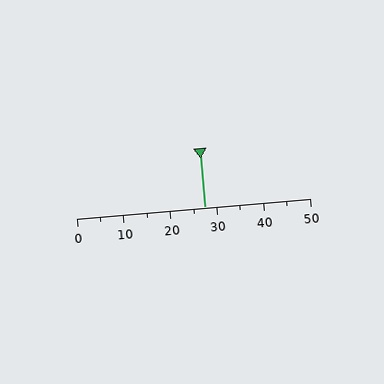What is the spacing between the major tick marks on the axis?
The major ticks are spaced 10 apart.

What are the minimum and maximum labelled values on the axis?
The axis runs from 0 to 50.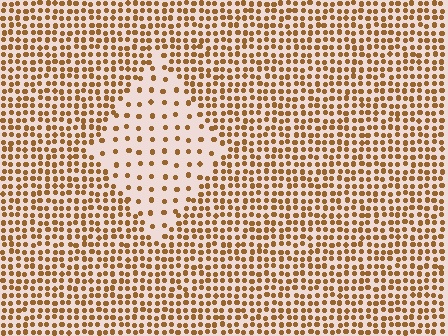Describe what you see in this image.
The image contains small brown elements arranged at two different densities. A diamond-shaped region is visible where the elements are less densely packed than the surrounding area.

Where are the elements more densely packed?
The elements are more densely packed outside the diamond boundary.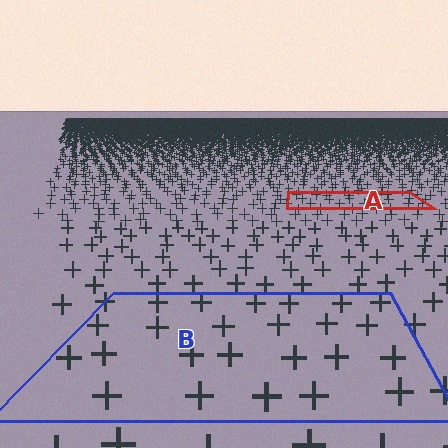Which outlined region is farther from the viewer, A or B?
Region A is farther from the viewer — the texture elements inside it appear smaller and more densely packed.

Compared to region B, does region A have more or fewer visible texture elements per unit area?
Region A has more texture elements per unit area — they are packed more densely because it is farther away.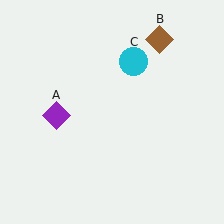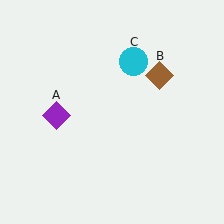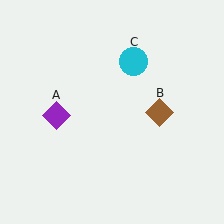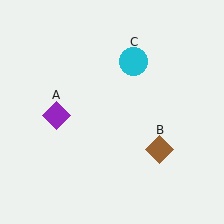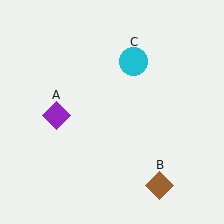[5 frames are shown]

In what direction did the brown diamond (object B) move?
The brown diamond (object B) moved down.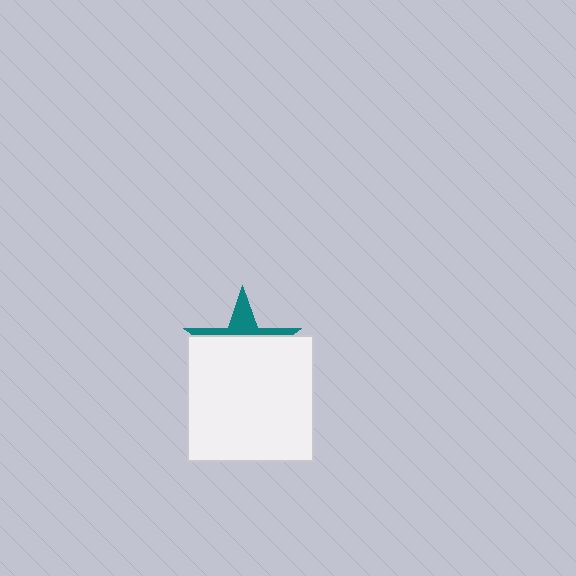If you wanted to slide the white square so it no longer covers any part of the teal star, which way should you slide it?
Slide it down — that is the most direct way to separate the two shapes.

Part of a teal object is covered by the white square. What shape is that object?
It is a star.